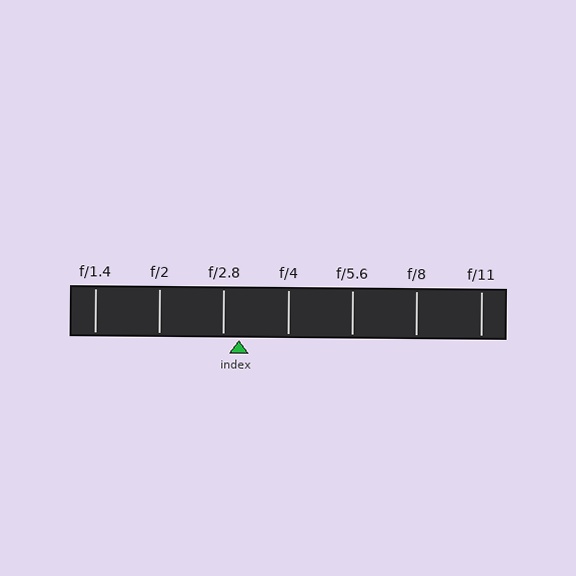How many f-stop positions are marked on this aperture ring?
There are 7 f-stop positions marked.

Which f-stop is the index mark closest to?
The index mark is closest to f/2.8.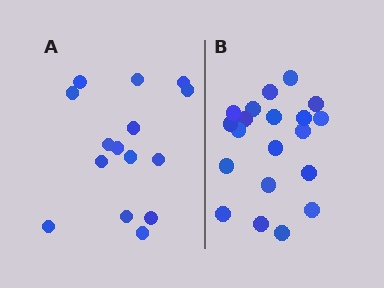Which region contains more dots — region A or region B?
Region B (the right region) has more dots.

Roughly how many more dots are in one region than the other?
Region B has about 5 more dots than region A.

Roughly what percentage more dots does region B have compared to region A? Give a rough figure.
About 35% more.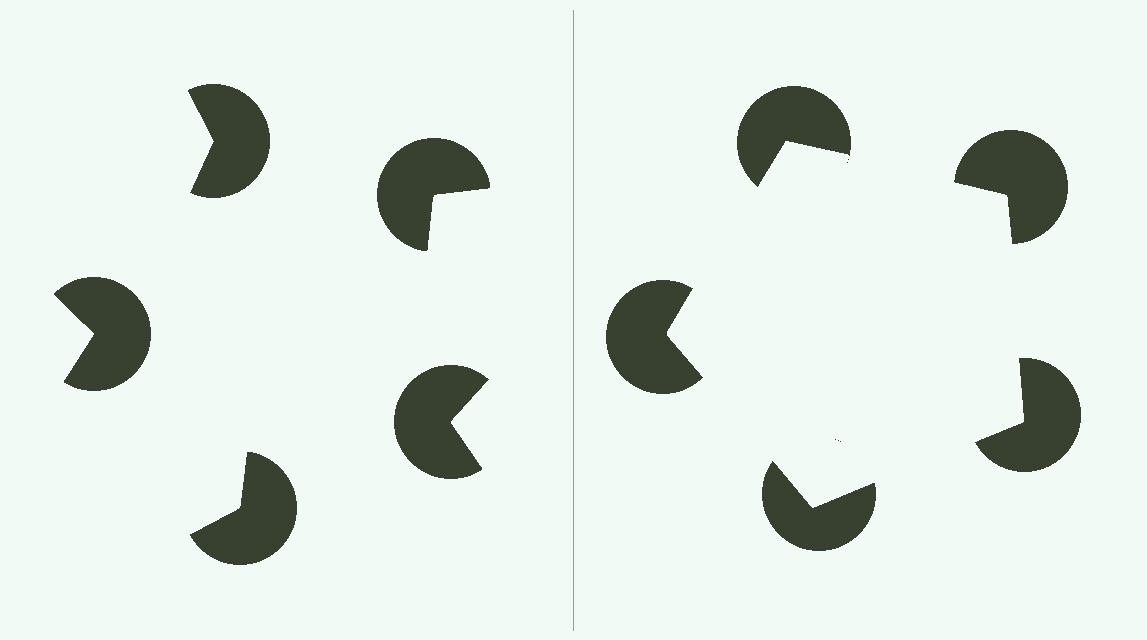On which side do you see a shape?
An illusory pentagon appears on the right side. On the left side the wedge cuts are rotated, so no coherent shape forms.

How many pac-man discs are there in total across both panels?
10 — 5 on each side.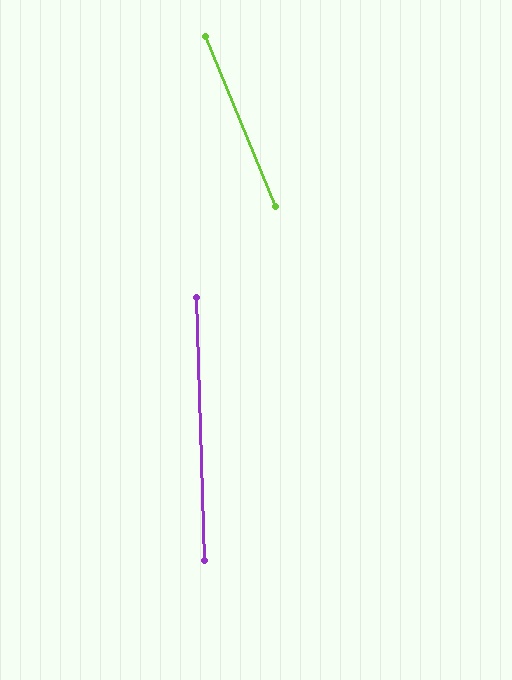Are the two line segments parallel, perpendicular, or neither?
Neither parallel nor perpendicular — they differ by about 21°.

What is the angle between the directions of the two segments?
Approximately 21 degrees.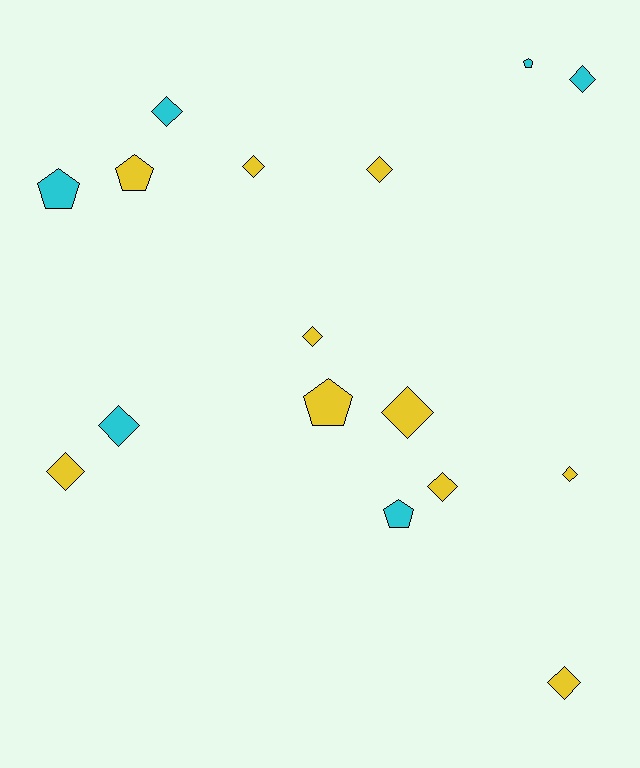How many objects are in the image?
There are 16 objects.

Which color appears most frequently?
Yellow, with 10 objects.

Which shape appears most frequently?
Diamond, with 11 objects.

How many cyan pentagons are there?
There are 3 cyan pentagons.